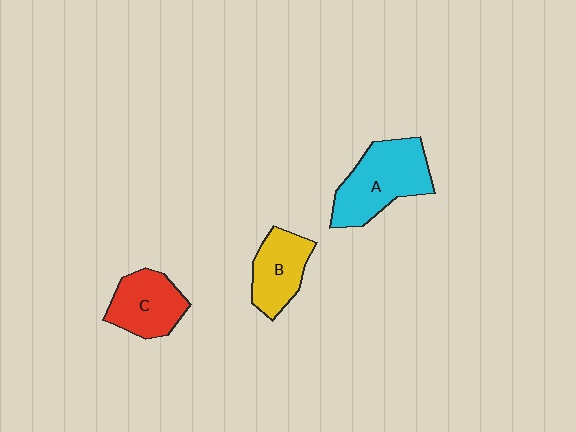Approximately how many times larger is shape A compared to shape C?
Approximately 1.4 times.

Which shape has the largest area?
Shape A (cyan).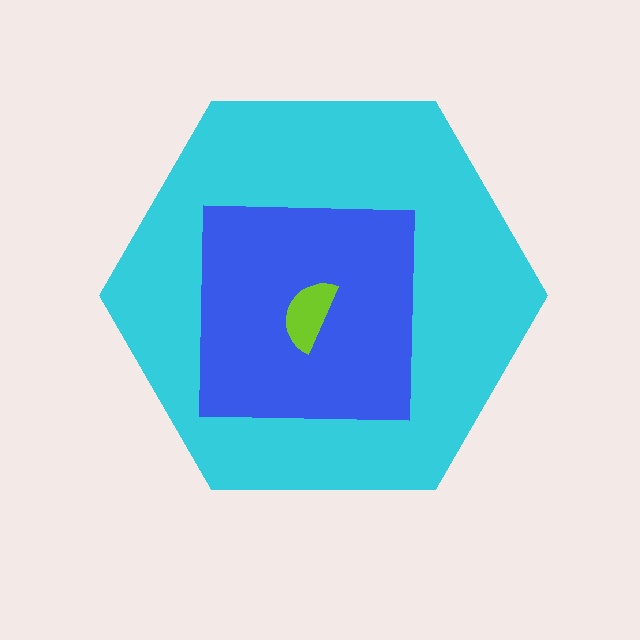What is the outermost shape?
The cyan hexagon.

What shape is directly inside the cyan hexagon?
The blue square.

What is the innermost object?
The lime semicircle.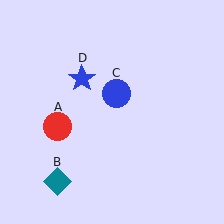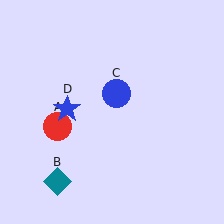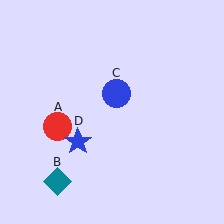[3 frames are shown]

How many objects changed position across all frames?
1 object changed position: blue star (object D).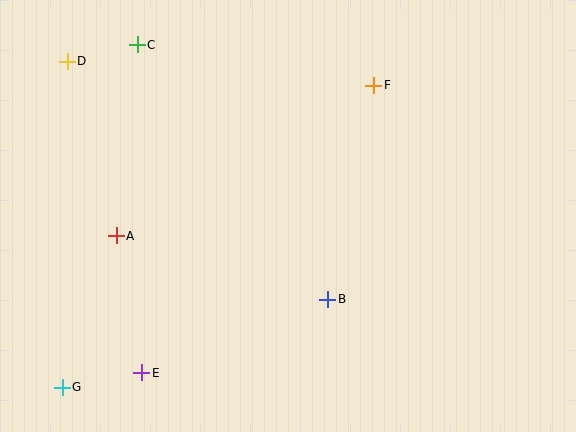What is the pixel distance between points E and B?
The distance between E and B is 200 pixels.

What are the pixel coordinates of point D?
Point D is at (67, 61).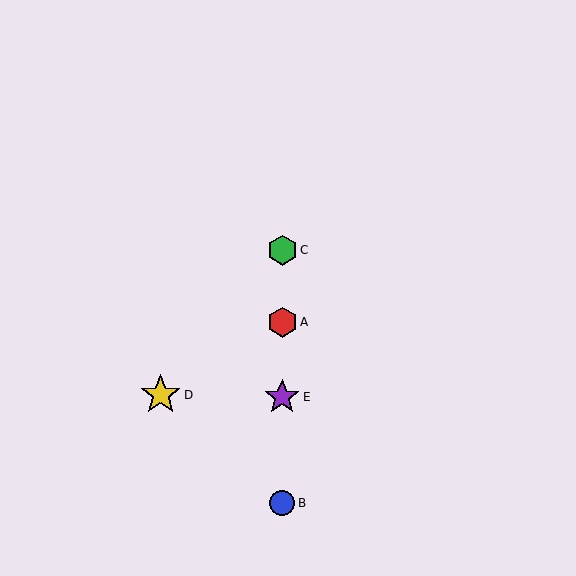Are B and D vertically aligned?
No, B is at x≈282 and D is at x≈161.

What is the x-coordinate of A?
Object A is at x≈282.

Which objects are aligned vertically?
Objects A, B, C, E are aligned vertically.